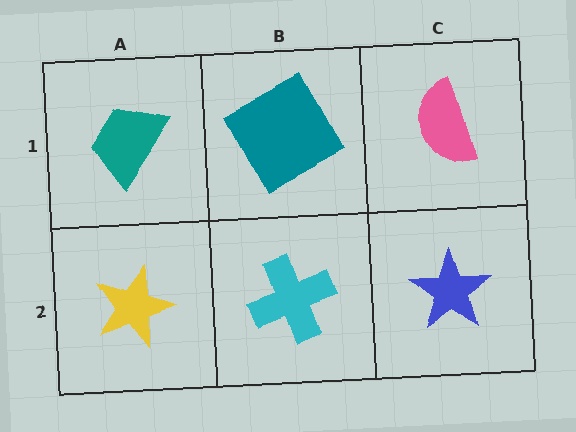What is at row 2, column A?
A yellow star.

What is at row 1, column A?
A teal trapezoid.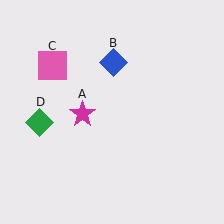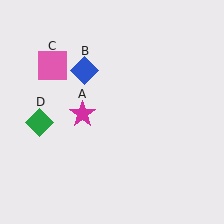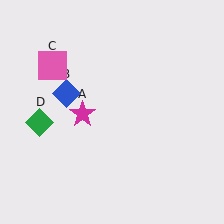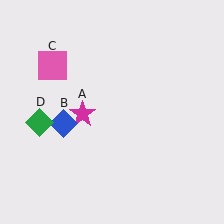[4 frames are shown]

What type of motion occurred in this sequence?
The blue diamond (object B) rotated counterclockwise around the center of the scene.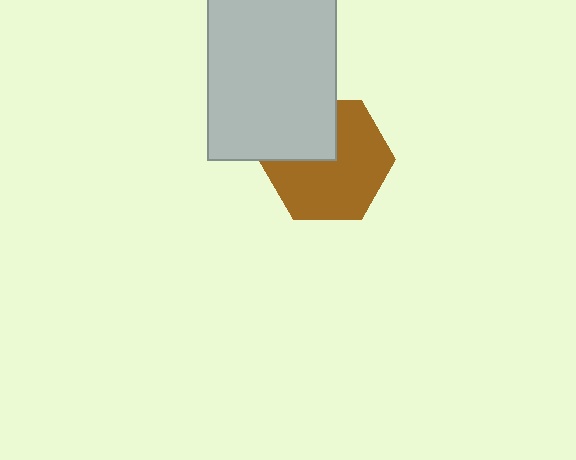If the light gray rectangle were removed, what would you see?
You would see the complete brown hexagon.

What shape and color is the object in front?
The object in front is a light gray rectangle.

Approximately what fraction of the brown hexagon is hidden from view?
Roughly 31% of the brown hexagon is hidden behind the light gray rectangle.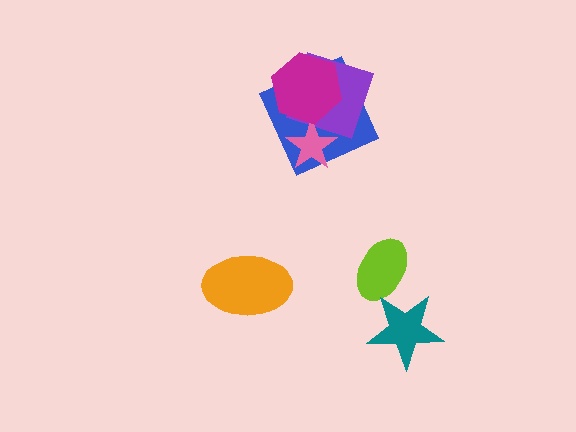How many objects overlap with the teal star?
1 object overlaps with the teal star.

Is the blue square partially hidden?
Yes, it is partially covered by another shape.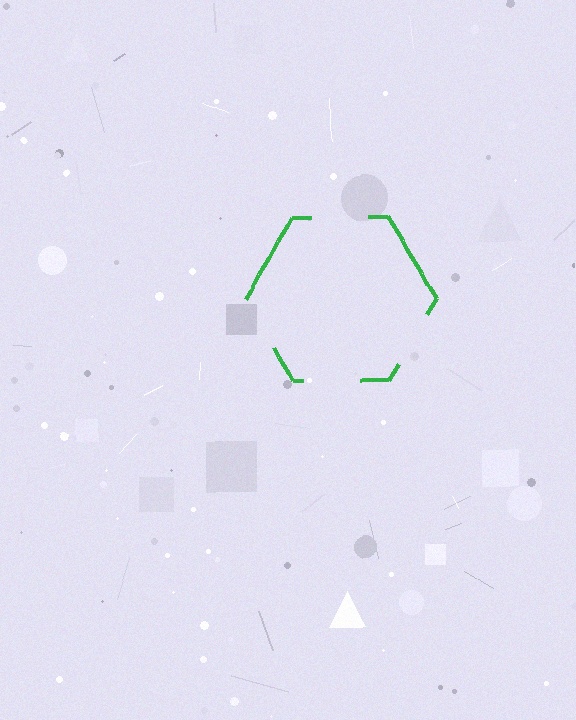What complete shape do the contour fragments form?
The contour fragments form a hexagon.